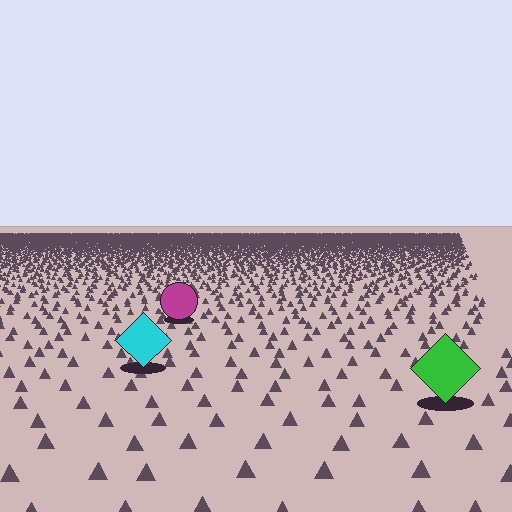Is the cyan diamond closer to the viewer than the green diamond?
No. The green diamond is closer — you can tell from the texture gradient: the ground texture is coarser near it.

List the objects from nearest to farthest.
From nearest to farthest: the green diamond, the cyan diamond, the magenta circle.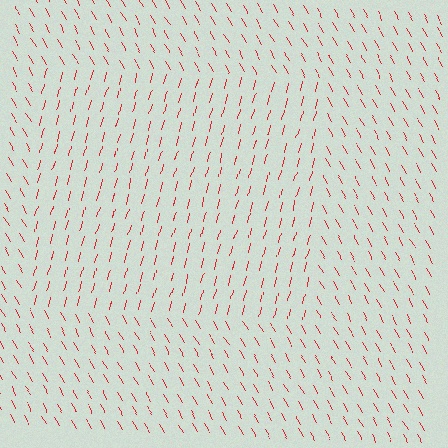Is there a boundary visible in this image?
Yes, there is a texture boundary formed by a change in line orientation.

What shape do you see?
I see a rectangle.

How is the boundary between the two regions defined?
The boundary is defined purely by a change in line orientation (approximately 45 degrees difference). All lines are the same color and thickness.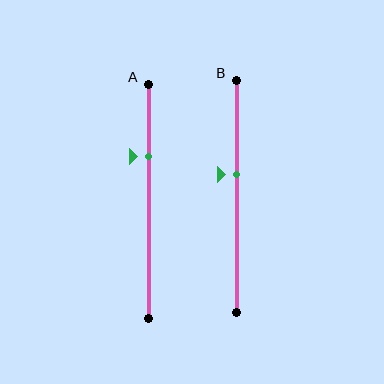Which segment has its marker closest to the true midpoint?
Segment B has its marker closest to the true midpoint.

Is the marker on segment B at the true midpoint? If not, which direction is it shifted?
No, the marker on segment B is shifted upward by about 9% of the segment length.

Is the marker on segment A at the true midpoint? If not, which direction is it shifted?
No, the marker on segment A is shifted upward by about 19% of the segment length.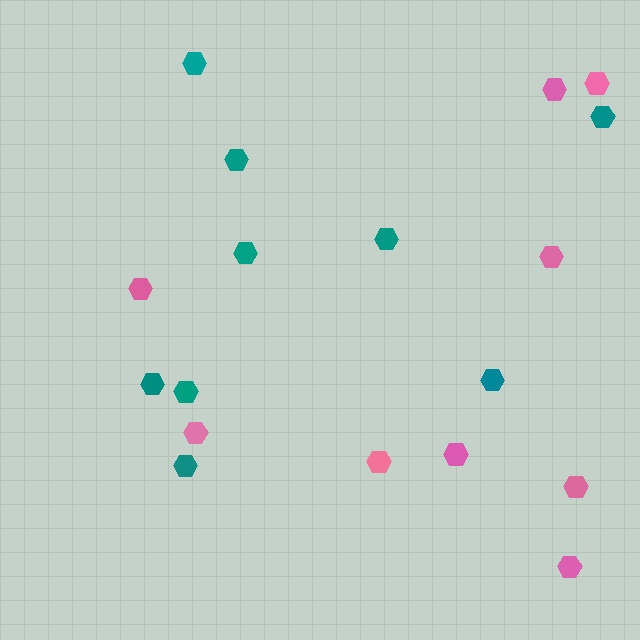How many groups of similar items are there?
There are 2 groups: one group of teal hexagons (9) and one group of pink hexagons (9).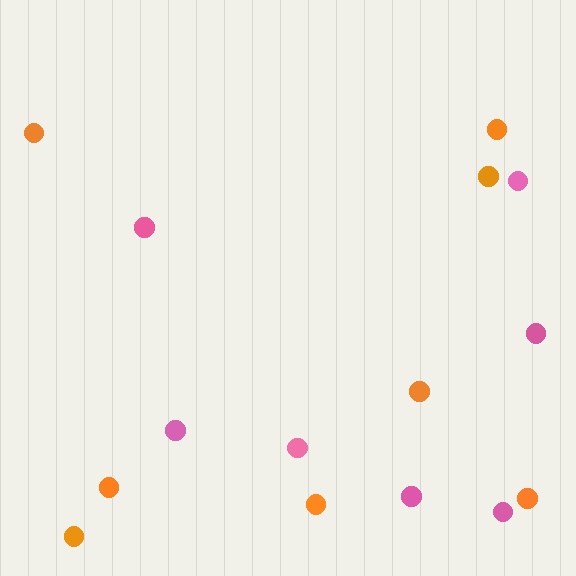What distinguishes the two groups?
There are 2 groups: one group of orange circles (8) and one group of pink circles (7).